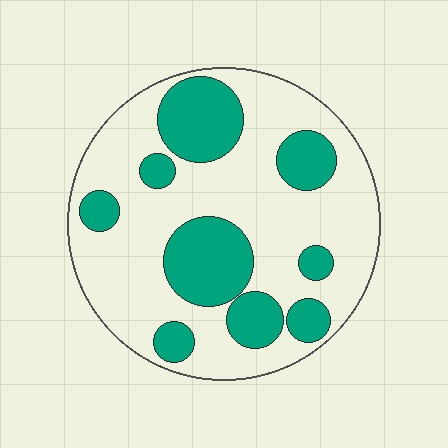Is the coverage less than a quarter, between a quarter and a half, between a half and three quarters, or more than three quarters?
Between a quarter and a half.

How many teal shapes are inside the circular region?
9.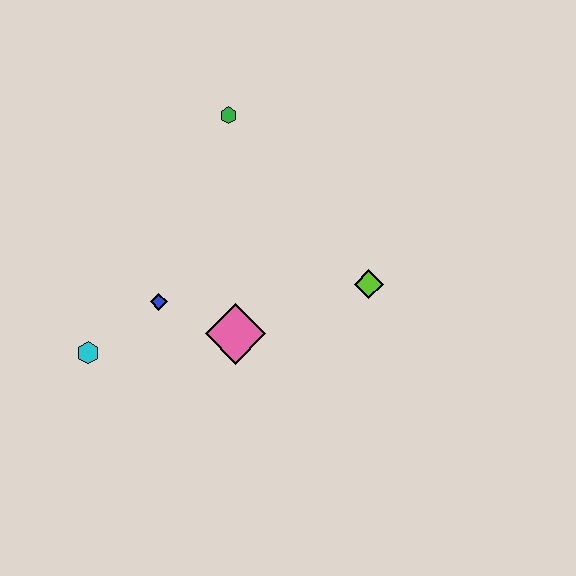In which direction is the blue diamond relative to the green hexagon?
The blue diamond is below the green hexagon.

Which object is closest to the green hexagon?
The blue diamond is closest to the green hexagon.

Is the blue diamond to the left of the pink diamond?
Yes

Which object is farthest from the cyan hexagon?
The lime diamond is farthest from the cyan hexagon.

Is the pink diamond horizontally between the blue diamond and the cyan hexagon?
No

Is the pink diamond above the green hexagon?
No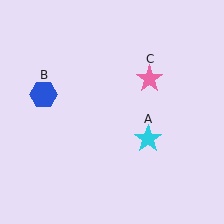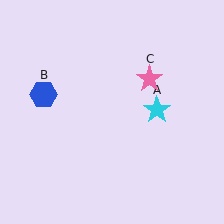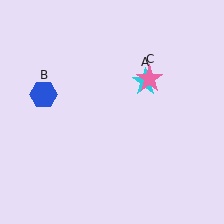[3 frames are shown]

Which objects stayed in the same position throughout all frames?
Blue hexagon (object B) and pink star (object C) remained stationary.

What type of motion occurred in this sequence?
The cyan star (object A) rotated counterclockwise around the center of the scene.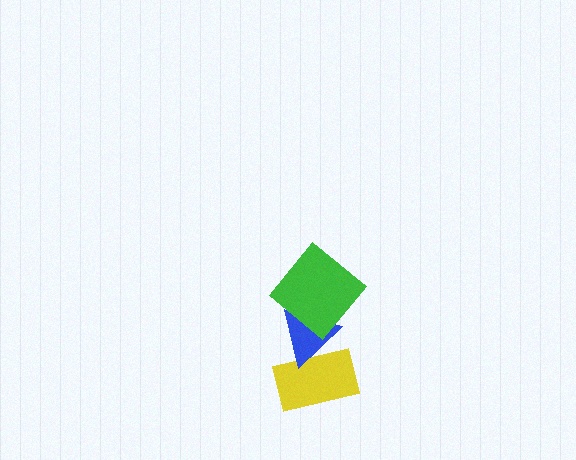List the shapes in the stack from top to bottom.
From top to bottom: the green diamond, the blue triangle, the yellow rectangle.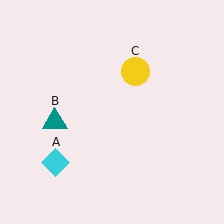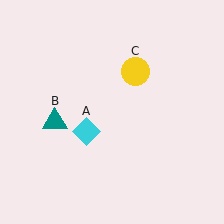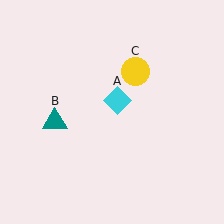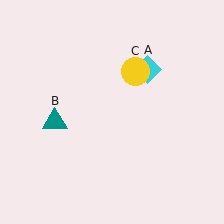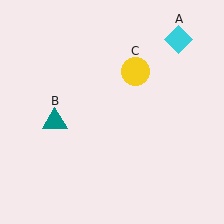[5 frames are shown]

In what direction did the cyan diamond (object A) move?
The cyan diamond (object A) moved up and to the right.